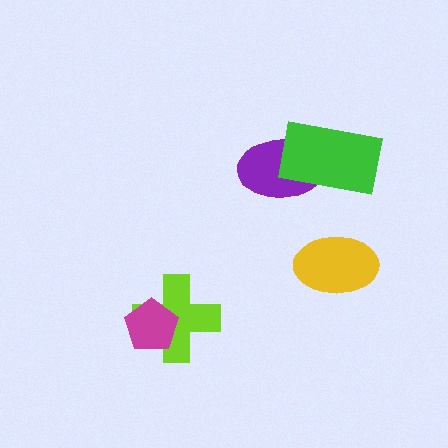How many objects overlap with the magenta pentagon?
1 object overlaps with the magenta pentagon.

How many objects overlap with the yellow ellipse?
0 objects overlap with the yellow ellipse.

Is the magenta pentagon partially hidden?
No, no other shape covers it.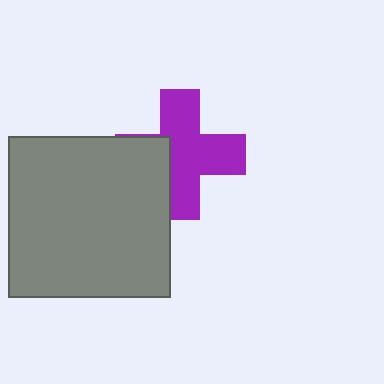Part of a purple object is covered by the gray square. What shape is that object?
It is a cross.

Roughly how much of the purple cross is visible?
Most of it is visible (roughly 69%).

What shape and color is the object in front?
The object in front is a gray square.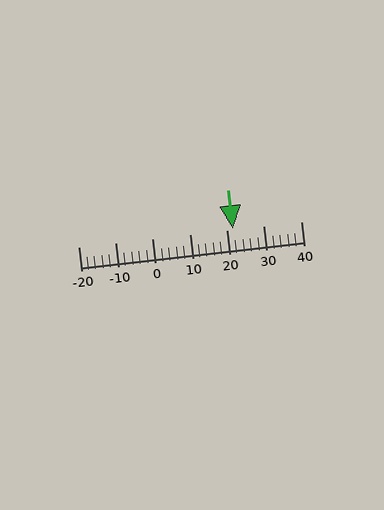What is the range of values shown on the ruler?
The ruler shows values from -20 to 40.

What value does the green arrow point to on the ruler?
The green arrow points to approximately 22.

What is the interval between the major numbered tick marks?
The major tick marks are spaced 10 units apart.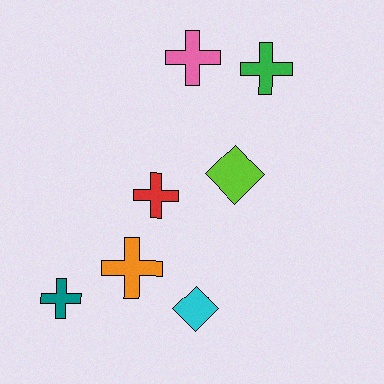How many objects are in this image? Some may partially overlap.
There are 7 objects.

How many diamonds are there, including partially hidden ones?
There are 2 diamonds.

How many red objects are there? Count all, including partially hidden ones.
There is 1 red object.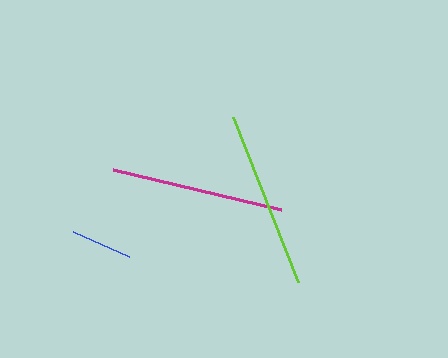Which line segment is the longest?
The lime line is the longest at approximately 177 pixels.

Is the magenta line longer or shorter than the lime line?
The lime line is longer than the magenta line.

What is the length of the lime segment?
The lime segment is approximately 177 pixels long.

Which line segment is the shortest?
The blue line is the shortest at approximately 61 pixels.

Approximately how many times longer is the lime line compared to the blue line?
The lime line is approximately 2.9 times the length of the blue line.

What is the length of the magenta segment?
The magenta segment is approximately 173 pixels long.